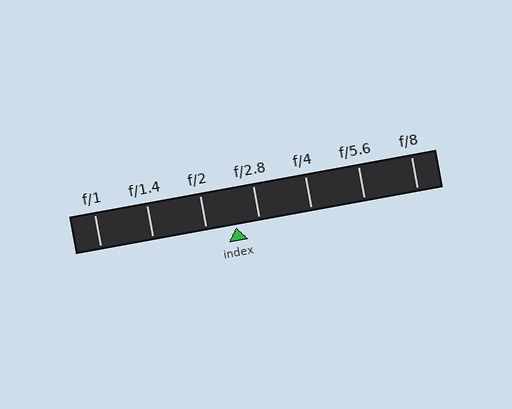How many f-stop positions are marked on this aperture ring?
There are 7 f-stop positions marked.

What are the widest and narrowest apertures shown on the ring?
The widest aperture shown is f/1 and the narrowest is f/8.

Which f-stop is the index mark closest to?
The index mark is closest to f/2.8.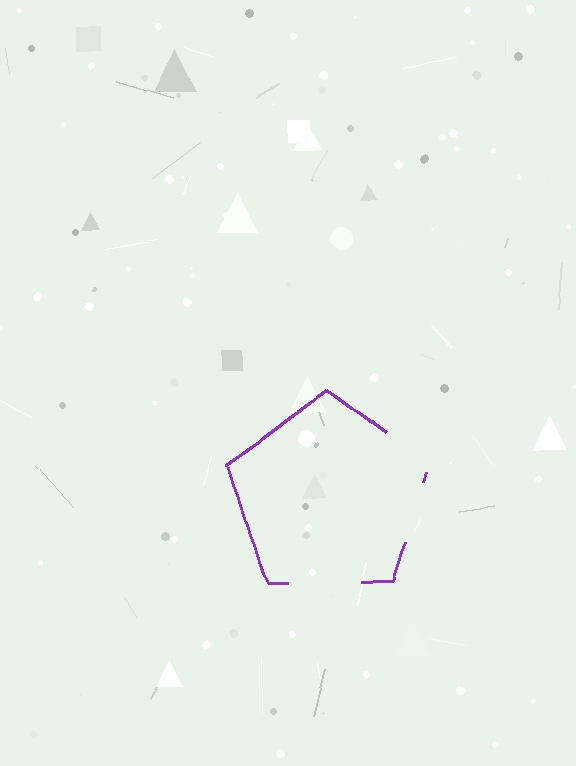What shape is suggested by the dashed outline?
The dashed outline suggests a pentagon.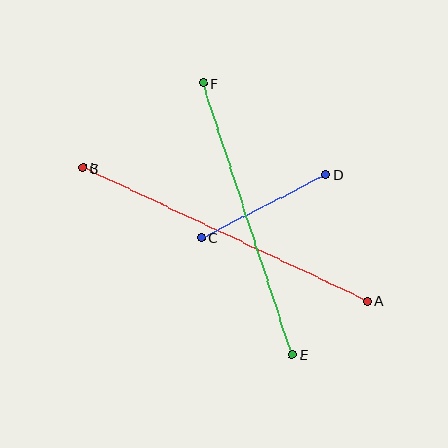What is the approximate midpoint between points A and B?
The midpoint is at approximately (225, 235) pixels.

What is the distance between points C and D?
The distance is approximately 141 pixels.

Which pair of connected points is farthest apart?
Points A and B are farthest apart.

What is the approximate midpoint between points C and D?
The midpoint is at approximately (263, 206) pixels.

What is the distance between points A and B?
The distance is approximately 314 pixels.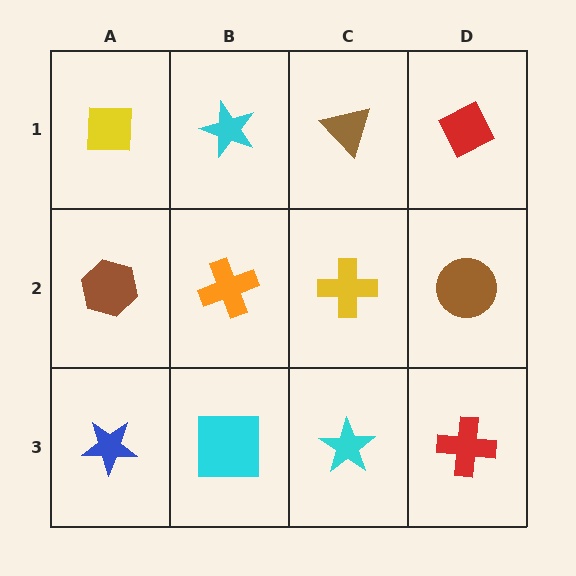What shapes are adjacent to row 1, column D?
A brown circle (row 2, column D), a brown triangle (row 1, column C).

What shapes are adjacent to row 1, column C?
A yellow cross (row 2, column C), a cyan star (row 1, column B), a red diamond (row 1, column D).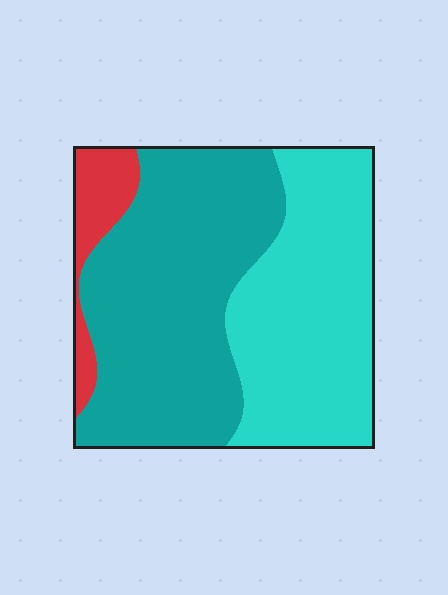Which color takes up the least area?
Red, at roughly 10%.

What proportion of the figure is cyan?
Cyan covers around 40% of the figure.